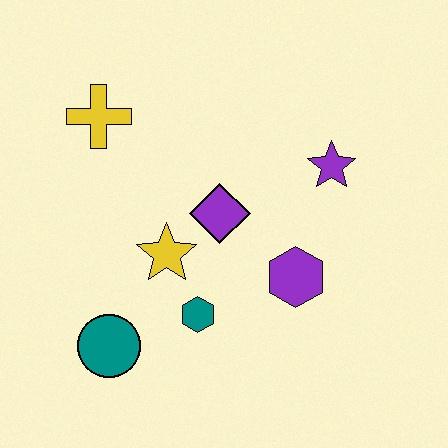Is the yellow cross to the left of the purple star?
Yes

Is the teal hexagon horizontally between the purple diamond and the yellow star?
Yes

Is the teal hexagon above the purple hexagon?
No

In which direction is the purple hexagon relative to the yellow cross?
The purple hexagon is to the right of the yellow cross.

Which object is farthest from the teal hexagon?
The yellow cross is farthest from the teal hexagon.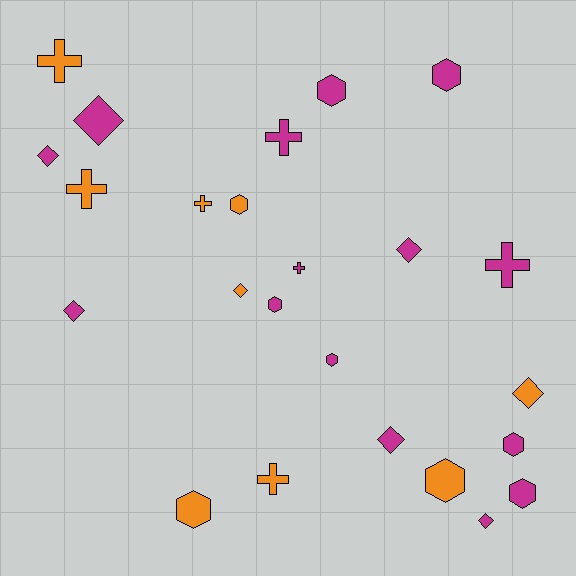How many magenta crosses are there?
There are 3 magenta crosses.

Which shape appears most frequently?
Hexagon, with 9 objects.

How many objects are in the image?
There are 24 objects.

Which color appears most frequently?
Magenta, with 15 objects.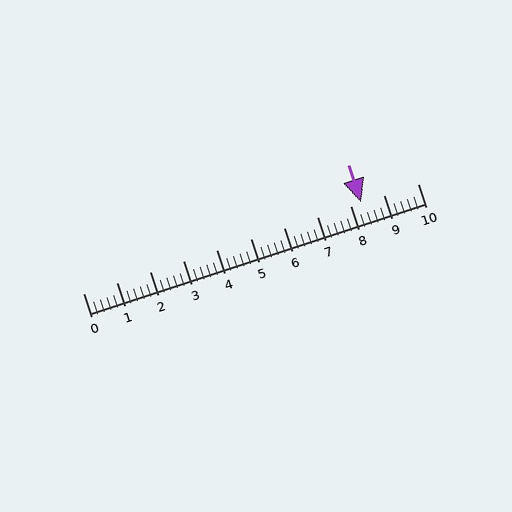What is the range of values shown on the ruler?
The ruler shows values from 0 to 10.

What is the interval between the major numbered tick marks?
The major tick marks are spaced 1 units apart.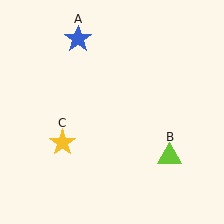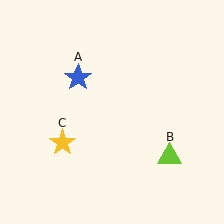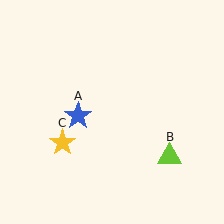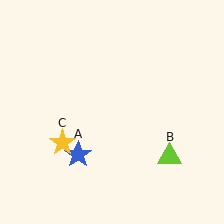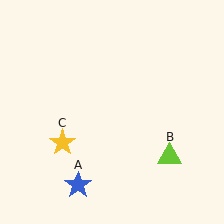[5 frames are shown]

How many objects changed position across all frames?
1 object changed position: blue star (object A).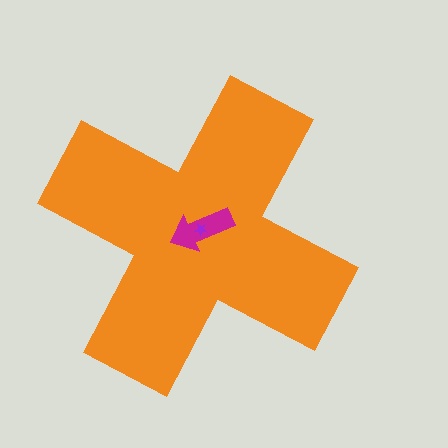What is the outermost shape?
The orange cross.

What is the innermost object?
The purple star.